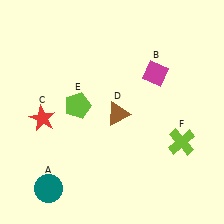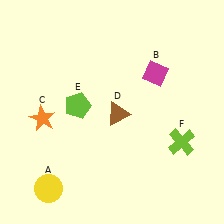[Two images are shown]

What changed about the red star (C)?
In Image 1, C is red. In Image 2, it changed to orange.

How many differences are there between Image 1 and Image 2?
There are 2 differences between the two images.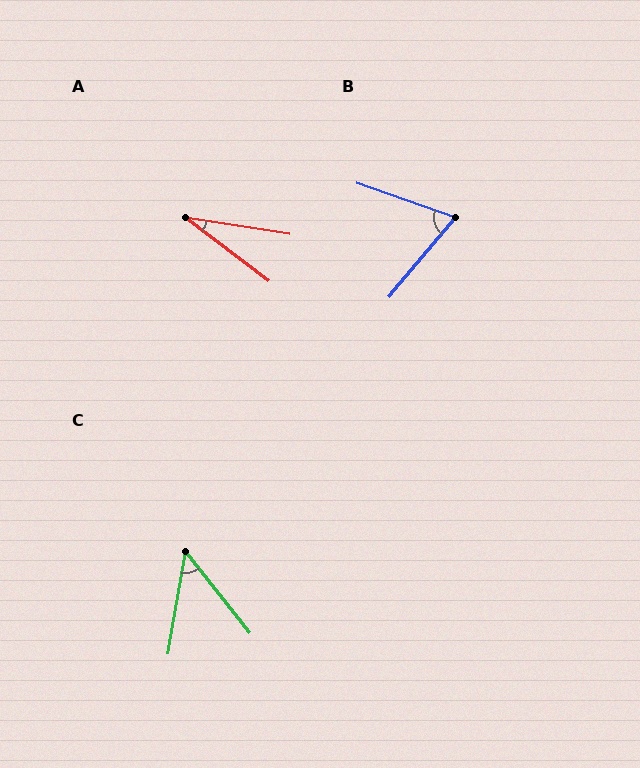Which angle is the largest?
B, at approximately 69 degrees.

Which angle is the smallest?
A, at approximately 28 degrees.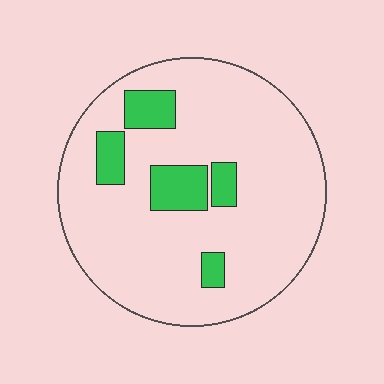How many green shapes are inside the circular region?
5.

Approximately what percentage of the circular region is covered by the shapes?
Approximately 15%.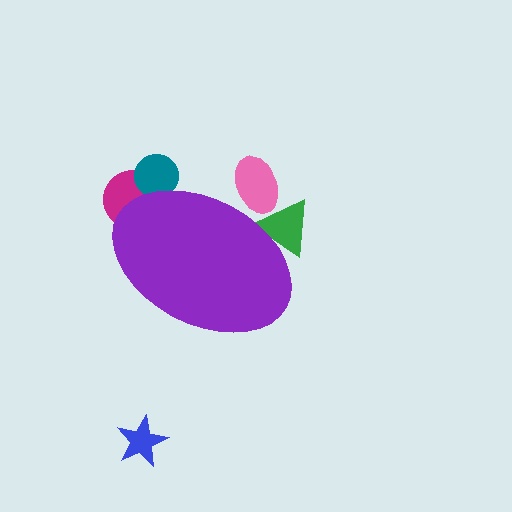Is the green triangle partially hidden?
Yes, the green triangle is partially hidden behind the purple ellipse.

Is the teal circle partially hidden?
Yes, the teal circle is partially hidden behind the purple ellipse.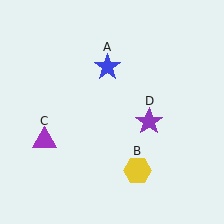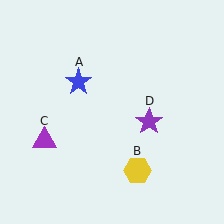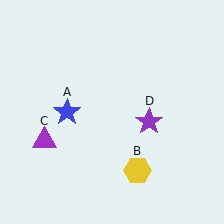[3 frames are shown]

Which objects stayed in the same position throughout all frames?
Yellow hexagon (object B) and purple triangle (object C) and purple star (object D) remained stationary.